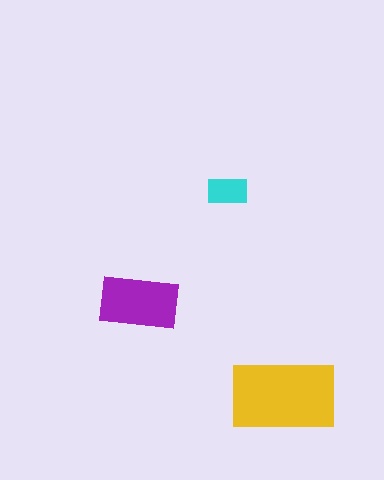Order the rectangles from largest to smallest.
the yellow one, the purple one, the cyan one.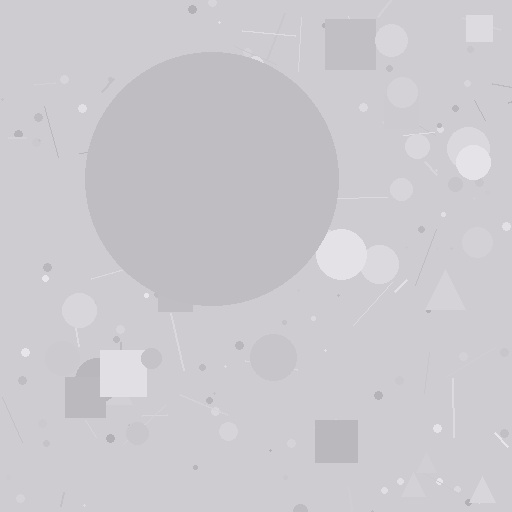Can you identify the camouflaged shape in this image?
The camouflaged shape is a circle.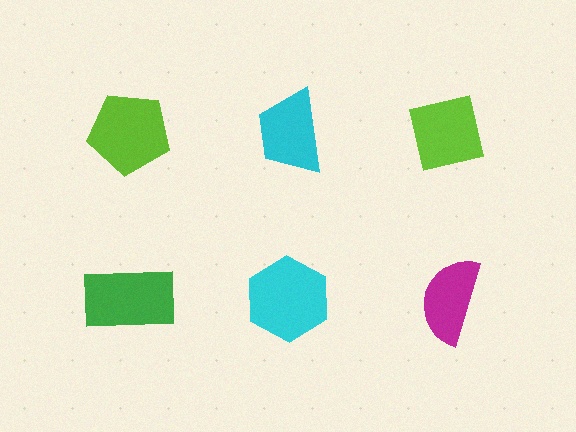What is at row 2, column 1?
A green rectangle.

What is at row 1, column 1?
A lime pentagon.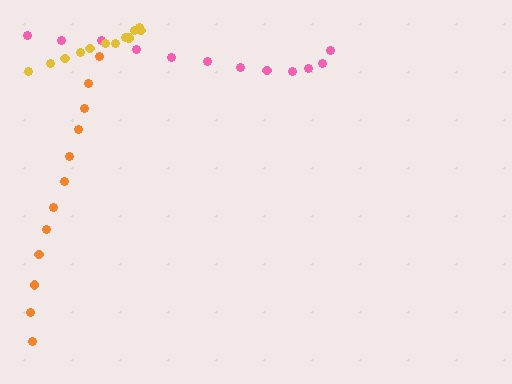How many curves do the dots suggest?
There are 3 distinct paths.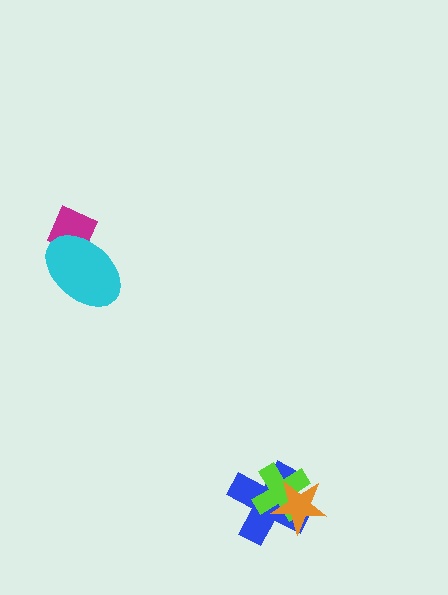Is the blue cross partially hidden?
Yes, it is partially covered by another shape.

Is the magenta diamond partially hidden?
Yes, it is partially covered by another shape.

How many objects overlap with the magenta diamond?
1 object overlaps with the magenta diamond.